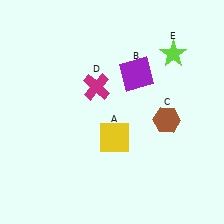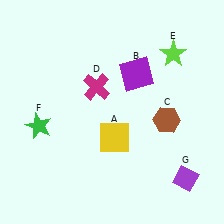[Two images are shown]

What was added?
A green star (F), a purple diamond (G) were added in Image 2.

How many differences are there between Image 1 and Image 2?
There are 2 differences between the two images.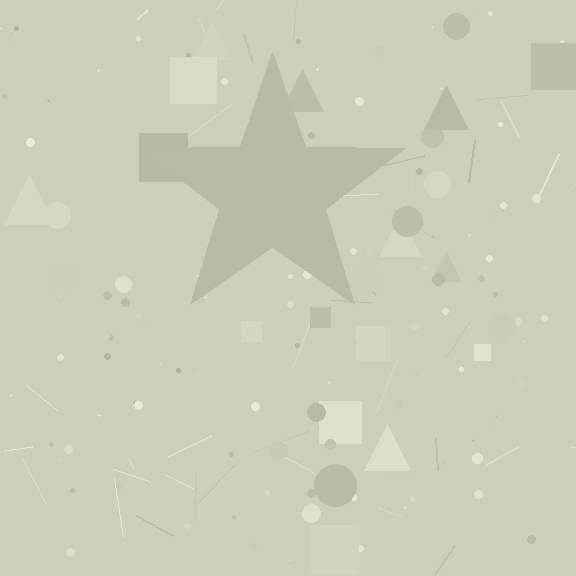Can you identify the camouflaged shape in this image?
The camouflaged shape is a star.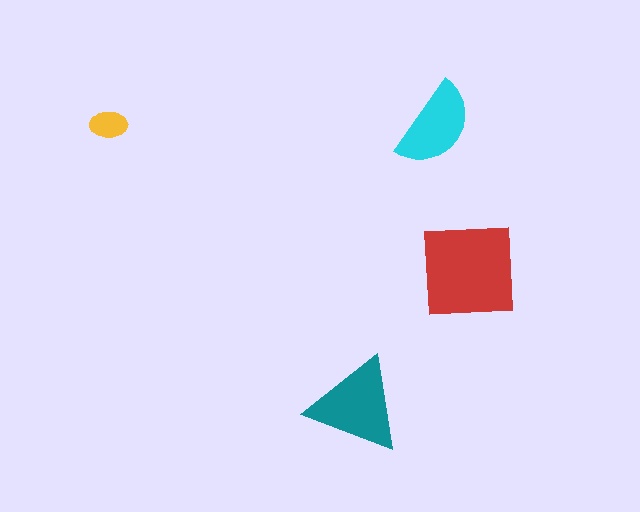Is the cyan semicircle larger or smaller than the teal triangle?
Smaller.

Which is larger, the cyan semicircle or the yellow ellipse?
The cyan semicircle.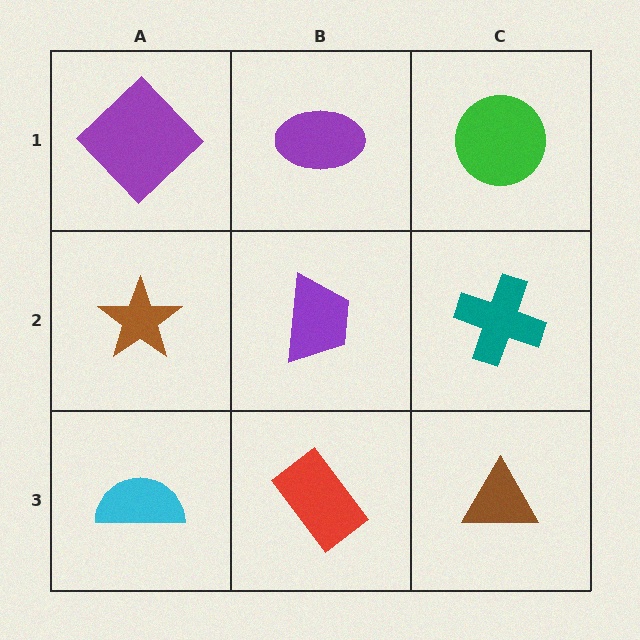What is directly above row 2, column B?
A purple ellipse.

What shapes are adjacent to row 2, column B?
A purple ellipse (row 1, column B), a red rectangle (row 3, column B), a brown star (row 2, column A), a teal cross (row 2, column C).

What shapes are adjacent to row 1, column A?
A brown star (row 2, column A), a purple ellipse (row 1, column B).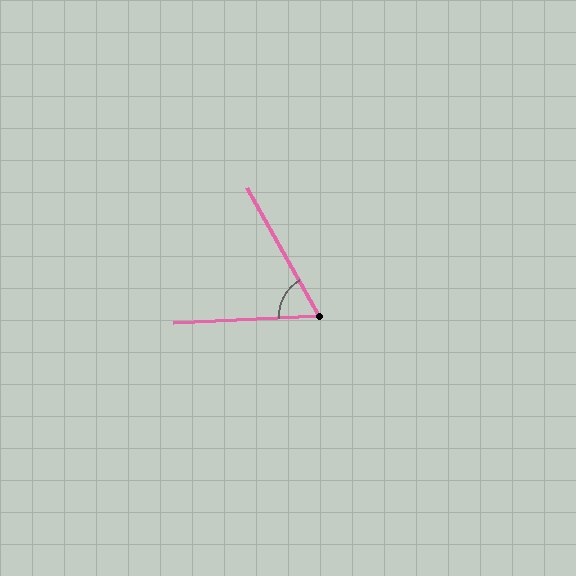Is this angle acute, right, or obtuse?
It is acute.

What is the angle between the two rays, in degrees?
Approximately 63 degrees.